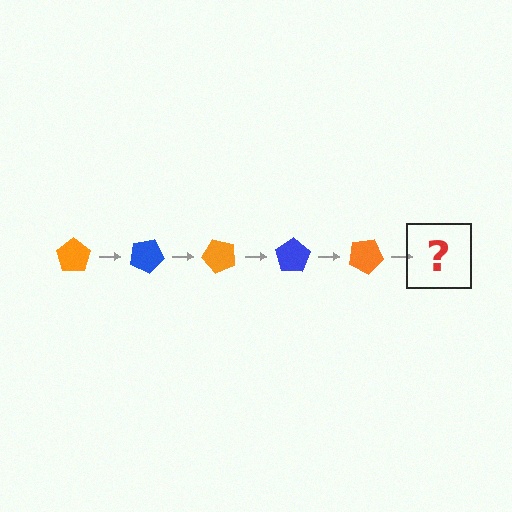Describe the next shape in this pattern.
It should be a blue pentagon, rotated 125 degrees from the start.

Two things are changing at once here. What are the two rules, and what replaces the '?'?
The two rules are that it rotates 25 degrees each step and the color cycles through orange and blue. The '?' should be a blue pentagon, rotated 125 degrees from the start.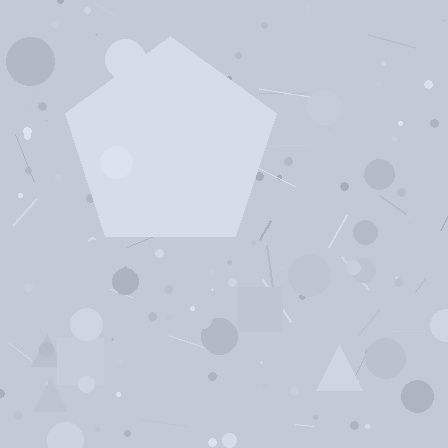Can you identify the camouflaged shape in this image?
The camouflaged shape is a pentagon.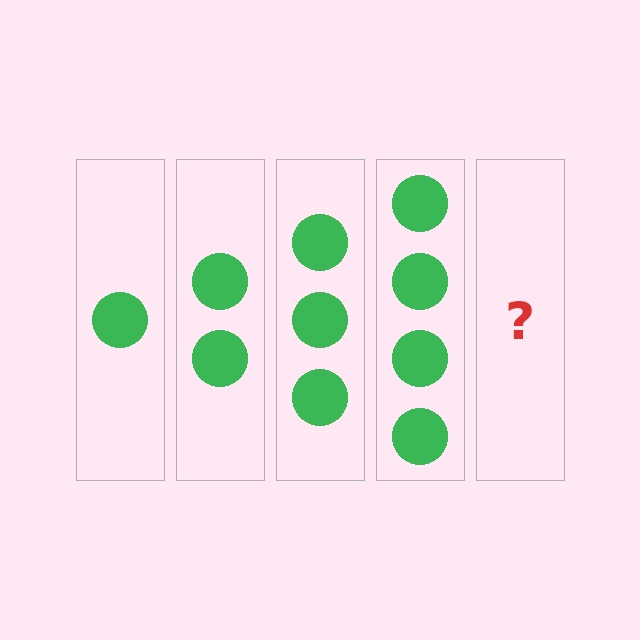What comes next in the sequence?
The next element should be 5 circles.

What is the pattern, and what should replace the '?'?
The pattern is that each step adds one more circle. The '?' should be 5 circles.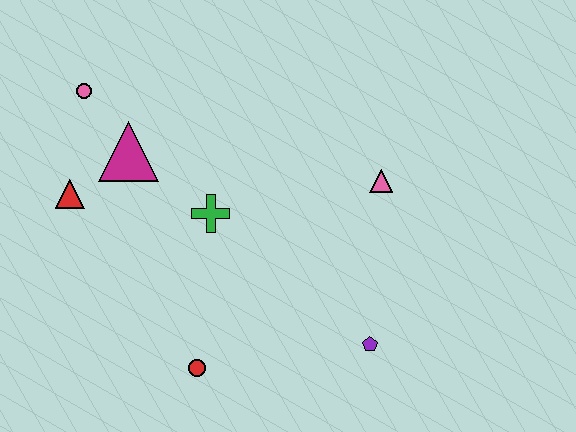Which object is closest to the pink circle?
The magenta triangle is closest to the pink circle.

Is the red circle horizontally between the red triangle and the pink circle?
No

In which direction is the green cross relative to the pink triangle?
The green cross is to the left of the pink triangle.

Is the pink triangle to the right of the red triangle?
Yes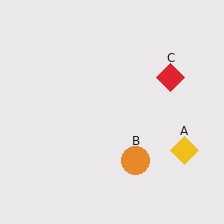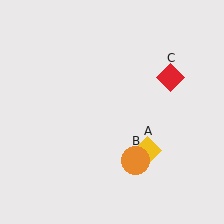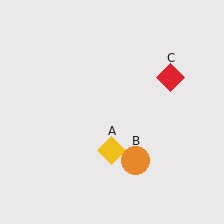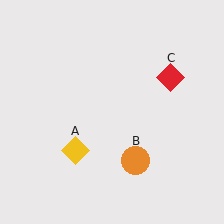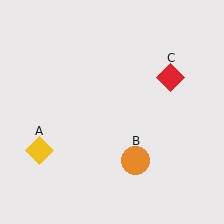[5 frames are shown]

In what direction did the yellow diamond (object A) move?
The yellow diamond (object A) moved left.